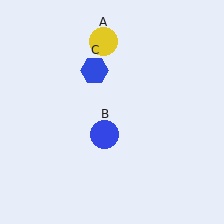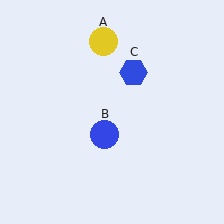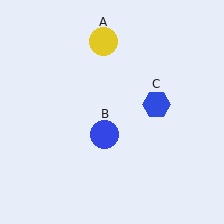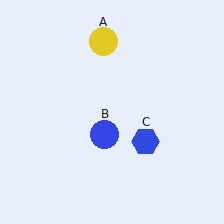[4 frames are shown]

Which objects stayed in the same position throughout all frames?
Yellow circle (object A) and blue circle (object B) remained stationary.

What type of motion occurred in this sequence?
The blue hexagon (object C) rotated clockwise around the center of the scene.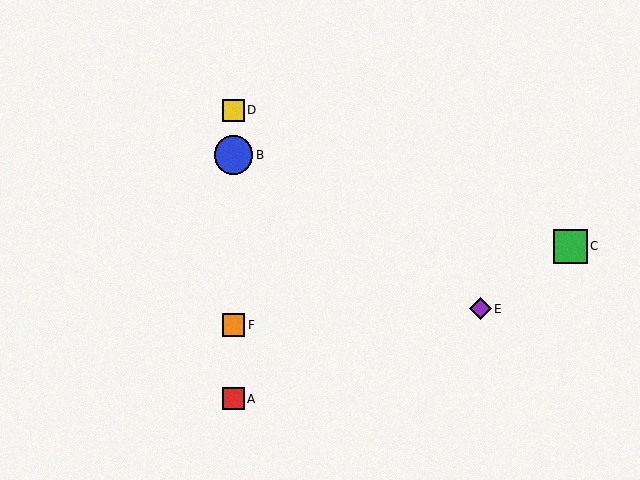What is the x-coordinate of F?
Object F is at x≈233.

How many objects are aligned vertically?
4 objects (A, B, D, F) are aligned vertically.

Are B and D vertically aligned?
Yes, both are at x≈233.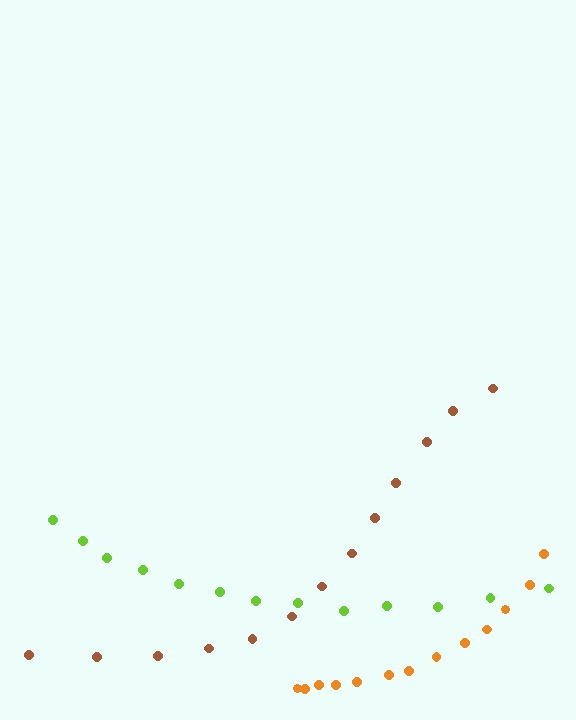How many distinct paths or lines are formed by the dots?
There are 3 distinct paths.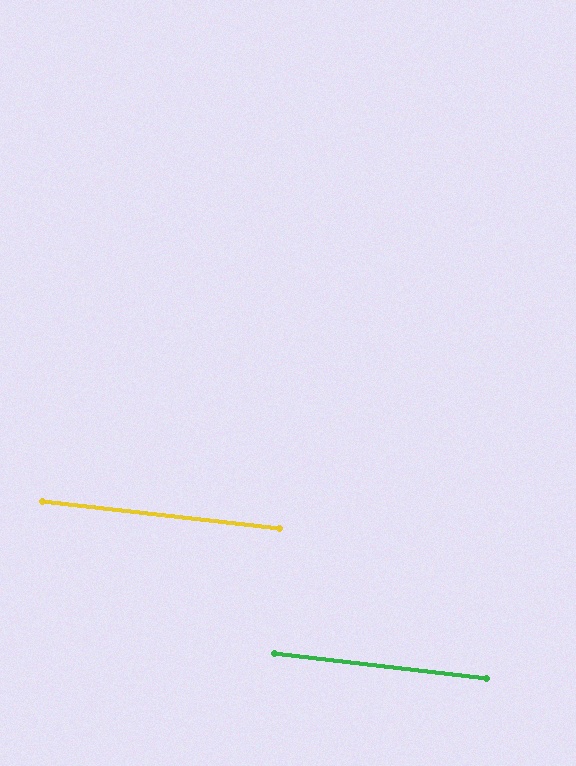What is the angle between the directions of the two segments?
Approximately 0 degrees.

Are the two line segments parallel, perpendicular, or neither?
Parallel — their directions differ by only 0.3°.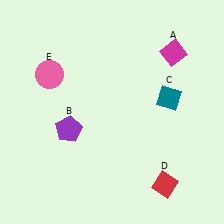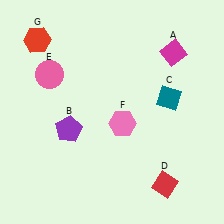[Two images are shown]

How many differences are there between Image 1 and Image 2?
There are 2 differences between the two images.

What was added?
A pink hexagon (F), a red hexagon (G) were added in Image 2.